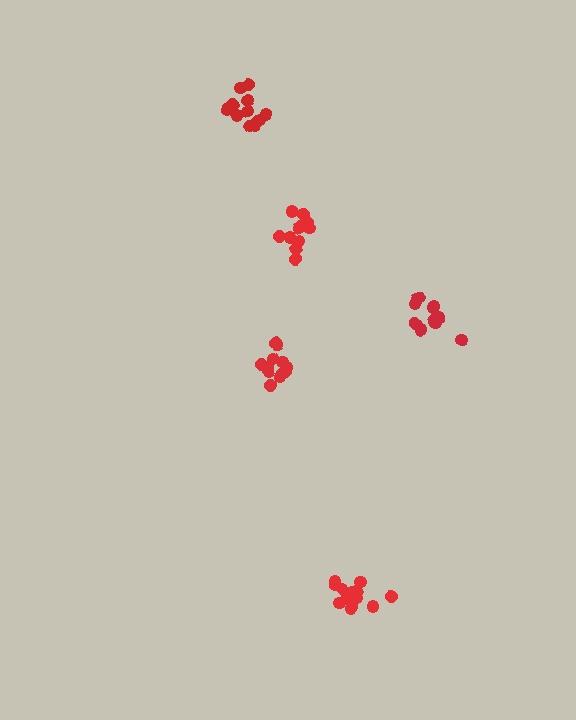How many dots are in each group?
Group 1: 12 dots, Group 2: 13 dots, Group 3: 12 dots, Group 4: 12 dots, Group 5: 14 dots (63 total).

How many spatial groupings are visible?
There are 5 spatial groupings.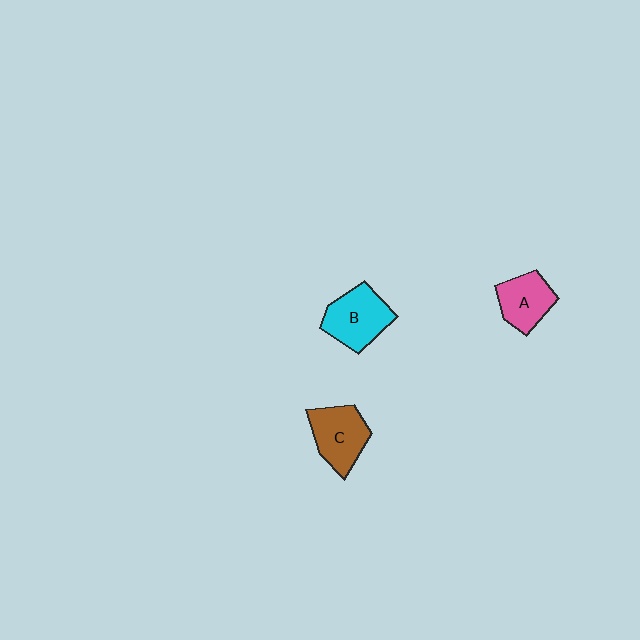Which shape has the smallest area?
Shape A (pink).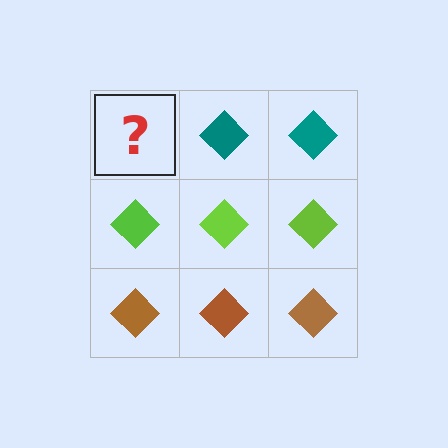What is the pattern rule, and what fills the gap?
The rule is that each row has a consistent color. The gap should be filled with a teal diamond.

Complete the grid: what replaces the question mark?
The question mark should be replaced with a teal diamond.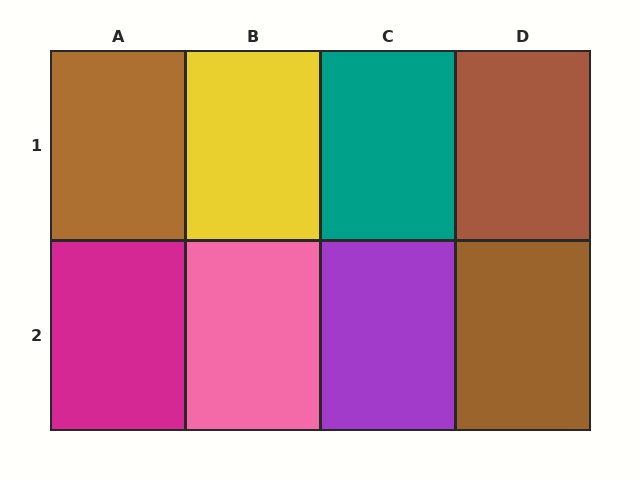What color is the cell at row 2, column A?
Magenta.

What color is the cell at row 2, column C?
Purple.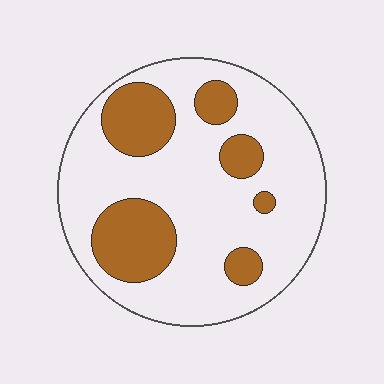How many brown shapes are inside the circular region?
6.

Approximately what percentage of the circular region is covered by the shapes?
Approximately 25%.